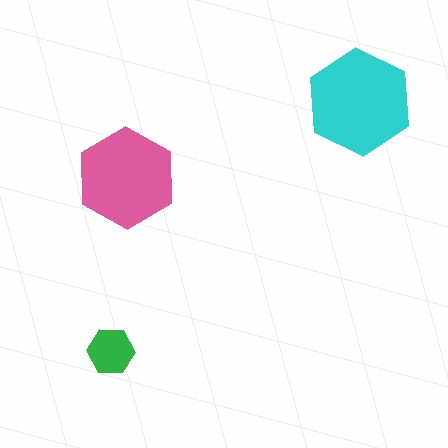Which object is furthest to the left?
The green hexagon is leftmost.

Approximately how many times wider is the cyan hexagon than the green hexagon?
About 2 times wider.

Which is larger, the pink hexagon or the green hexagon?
The pink one.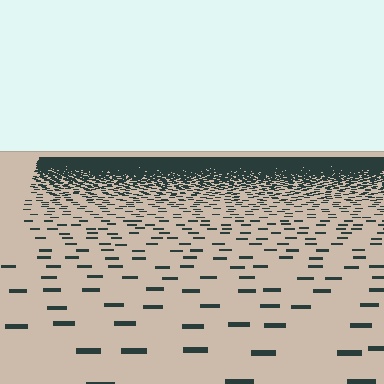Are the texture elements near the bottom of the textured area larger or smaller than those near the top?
Larger. Near the bottom, elements are closer to the viewer and appear at a bigger on-screen size.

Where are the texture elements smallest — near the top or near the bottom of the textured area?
Near the top.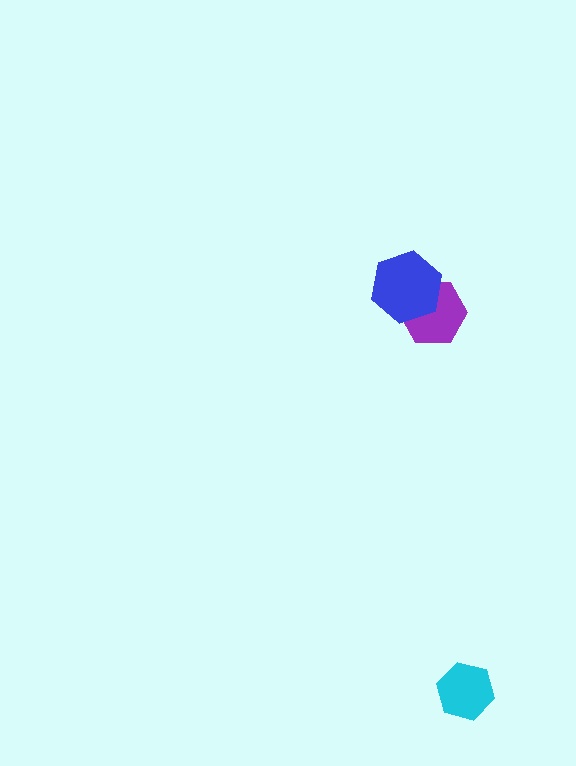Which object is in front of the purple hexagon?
The blue hexagon is in front of the purple hexagon.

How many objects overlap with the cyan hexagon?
0 objects overlap with the cyan hexagon.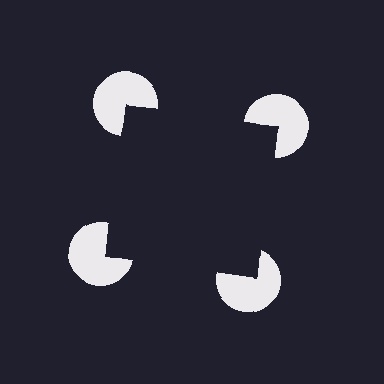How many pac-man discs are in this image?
There are 4 — one at each vertex of the illusory square.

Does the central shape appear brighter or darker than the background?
It typically appears slightly darker than the background, even though no actual brightness change is drawn.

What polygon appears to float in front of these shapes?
An illusory square — its edges are inferred from the aligned wedge cuts in the pac-man discs, not physically drawn.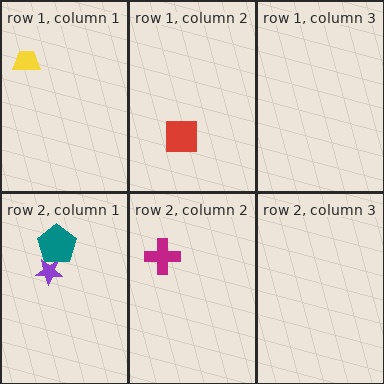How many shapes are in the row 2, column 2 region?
1.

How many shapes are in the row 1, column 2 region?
1.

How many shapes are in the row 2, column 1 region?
2.